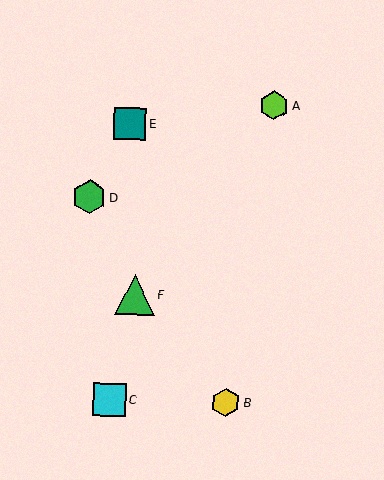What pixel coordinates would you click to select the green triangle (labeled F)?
Click at (135, 295) to select the green triangle F.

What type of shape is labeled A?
Shape A is a lime hexagon.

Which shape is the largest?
The green triangle (labeled F) is the largest.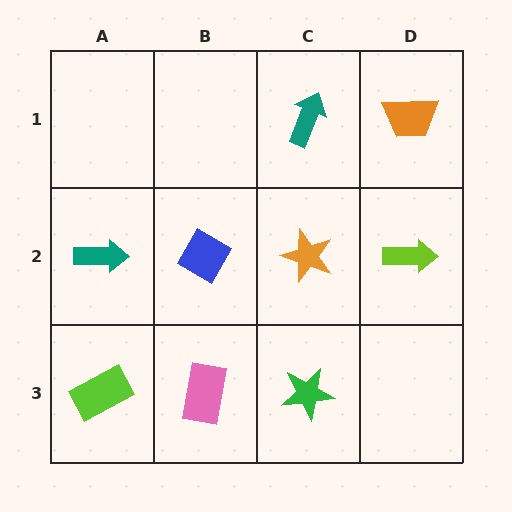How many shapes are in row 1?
2 shapes.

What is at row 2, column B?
A blue diamond.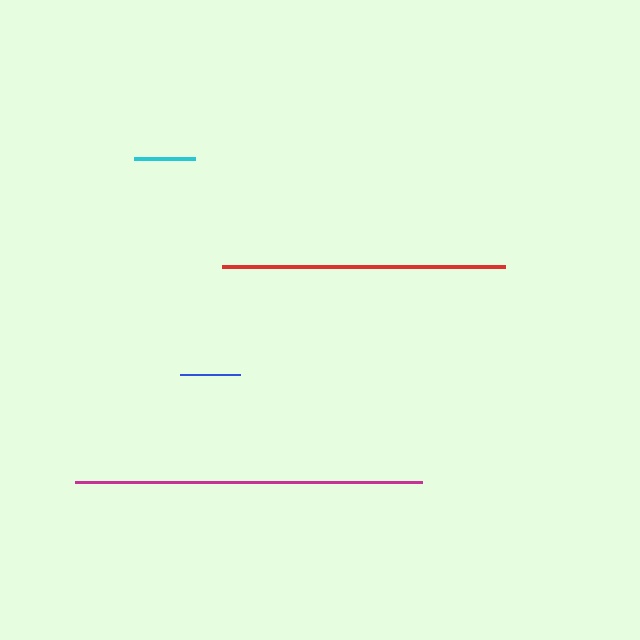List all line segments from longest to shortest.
From longest to shortest: magenta, red, cyan, blue.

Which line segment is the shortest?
The blue line is the shortest at approximately 60 pixels.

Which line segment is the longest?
The magenta line is the longest at approximately 347 pixels.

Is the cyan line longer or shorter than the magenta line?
The magenta line is longer than the cyan line.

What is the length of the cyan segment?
The cyan segment is approximately 61 pixels long.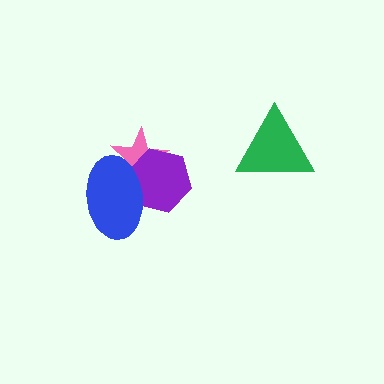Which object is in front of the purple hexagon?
The blue ellipse is in front of the purple hexagon.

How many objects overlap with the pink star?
2 objects overlap with the pink star.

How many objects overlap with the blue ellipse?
2 objects overlap with the blue ellipse.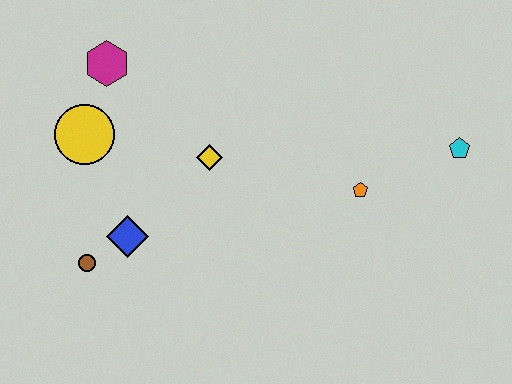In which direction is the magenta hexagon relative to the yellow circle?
The magenta hexagon is above the yellow circle.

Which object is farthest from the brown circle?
The cyan pentagon is farthest from the brown circle.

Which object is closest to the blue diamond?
The brown circle is closest to the blue diamond.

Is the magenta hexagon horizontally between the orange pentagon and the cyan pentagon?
No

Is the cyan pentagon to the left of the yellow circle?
No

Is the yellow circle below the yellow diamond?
No